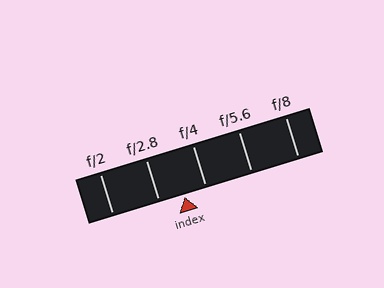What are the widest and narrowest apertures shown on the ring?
The widest aperture shown is f/2 and the narrowest is f/8.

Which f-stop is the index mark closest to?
The index mark is closest to f/4.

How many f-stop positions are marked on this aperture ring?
There are 5 f-stop positions marked.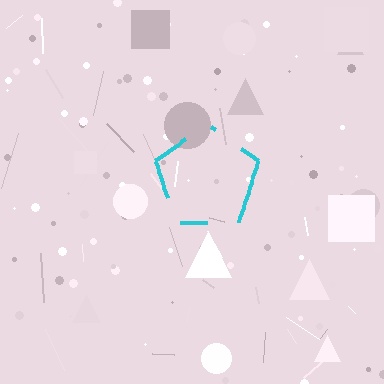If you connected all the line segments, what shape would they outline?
They would outline a pentagon.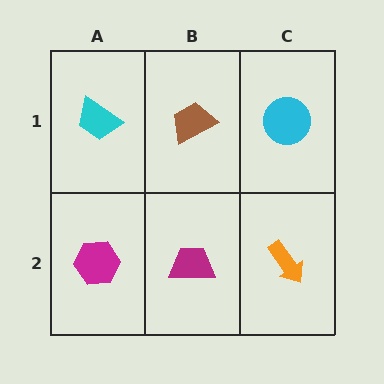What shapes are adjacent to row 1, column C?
An orange arrow (row 2, column C), a brown trapezoid (row 1, column B).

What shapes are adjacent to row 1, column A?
A magenta hexagon (row 2, column A), a brown trapezoid (row 1, column B).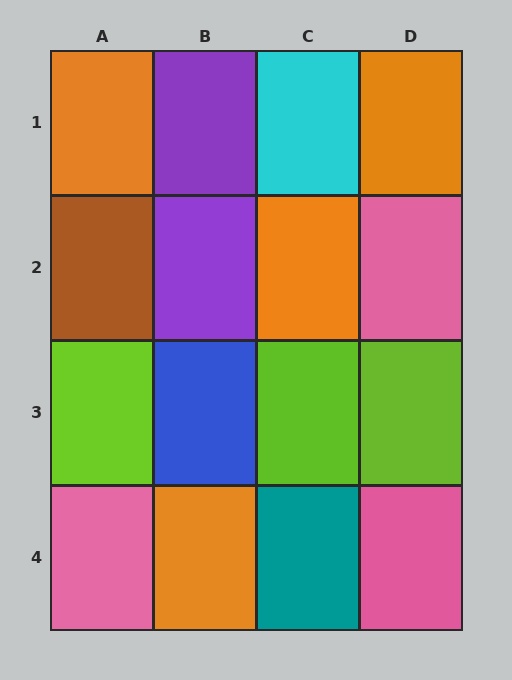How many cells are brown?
1 cell is brown.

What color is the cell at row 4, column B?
Orange.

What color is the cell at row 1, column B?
Purple.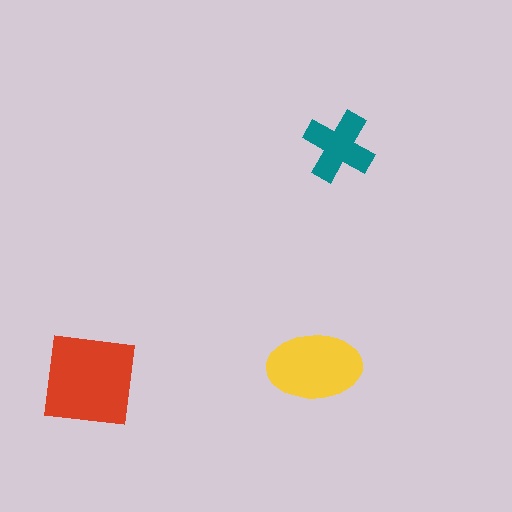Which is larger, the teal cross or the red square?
The red square.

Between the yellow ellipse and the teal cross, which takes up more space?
The yellow ellipse.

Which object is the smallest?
The teal cross.